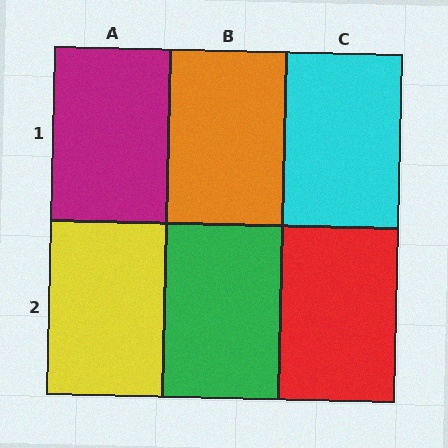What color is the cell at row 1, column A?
Magenta.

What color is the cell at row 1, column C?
Cyan.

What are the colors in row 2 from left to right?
Yellow, green, red.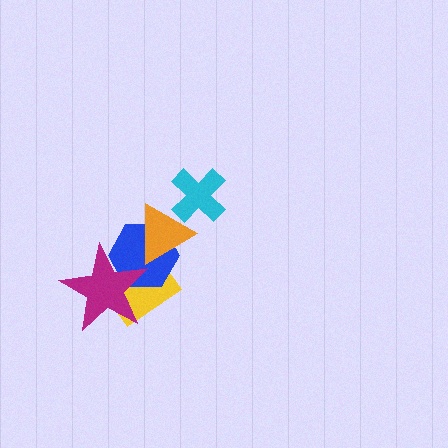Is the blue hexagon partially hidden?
Yes, it is partially covered by another shape.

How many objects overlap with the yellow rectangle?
2 objects overlap with the yellow rectangle.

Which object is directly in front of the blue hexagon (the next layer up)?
The magenta star is directly in front of the blue hexagon.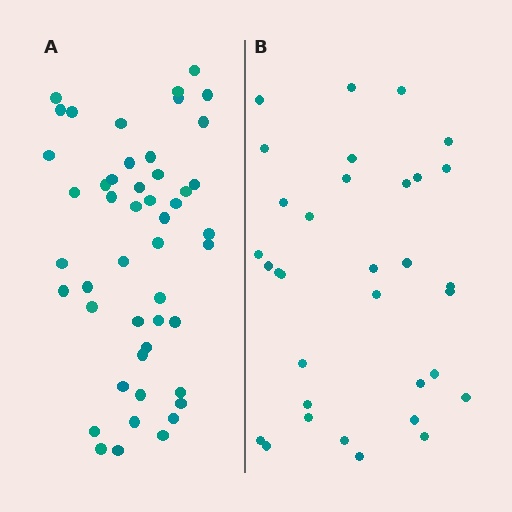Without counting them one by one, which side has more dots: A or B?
Region A (the left region) has more dots.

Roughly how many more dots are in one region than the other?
Region A has approximately 15 more dots than region B.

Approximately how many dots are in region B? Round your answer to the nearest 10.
About 30 dots. (The exact count is 33, which rounds to 30.)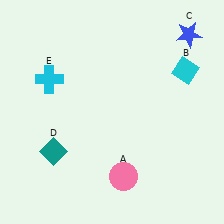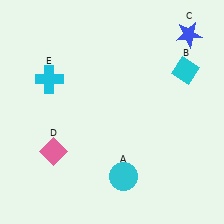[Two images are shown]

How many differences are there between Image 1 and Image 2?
There are 2 differences between the two images.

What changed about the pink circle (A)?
In Image 1, A is pink. In Image 2, it changed to cyan.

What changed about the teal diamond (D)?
In Image 1, D is teal. In Image 2, it changed to pink.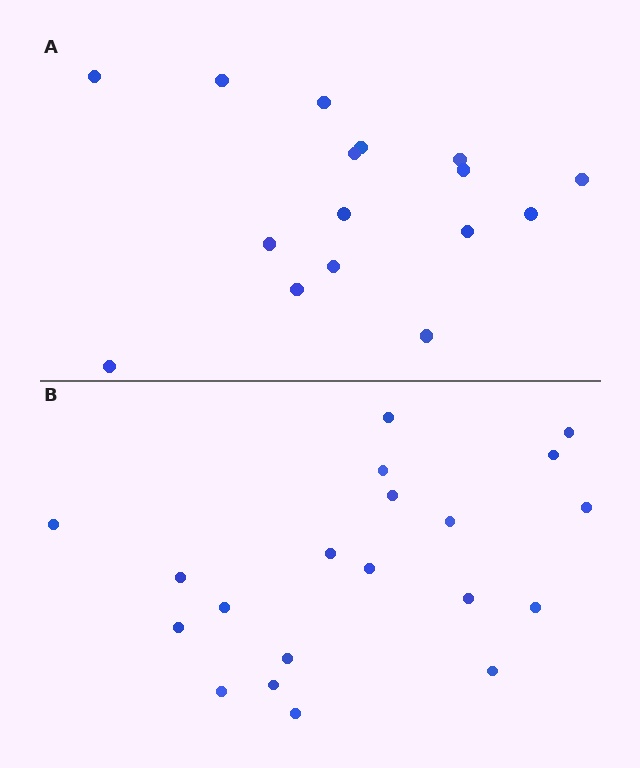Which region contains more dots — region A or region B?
Region B (the bottom region) has more dots.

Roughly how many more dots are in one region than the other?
Region B has about 4 more dots than region A.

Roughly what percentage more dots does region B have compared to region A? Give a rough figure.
About 25% more.